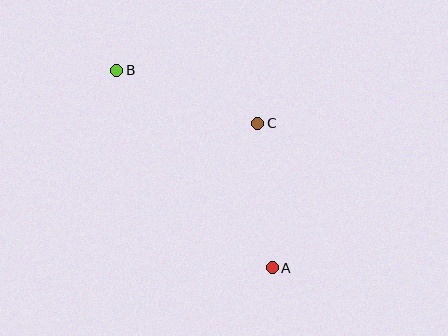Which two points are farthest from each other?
Points A and B are farthest from each other.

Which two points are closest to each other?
Points A and C are closest to each other.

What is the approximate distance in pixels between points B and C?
The distance between B and C is approximately 151 pixels.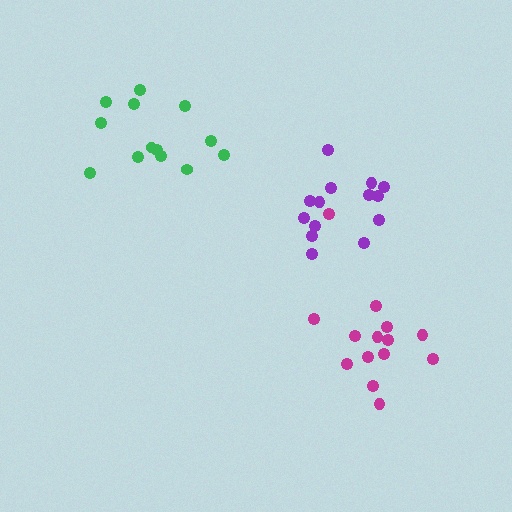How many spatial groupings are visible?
There are 3 spatial groupings.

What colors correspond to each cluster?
The clusters are colored: green, purple, magenta.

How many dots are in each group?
Group 1: 13 dots, Group 2: 14 dots, Group 3: 14 dots (41 total).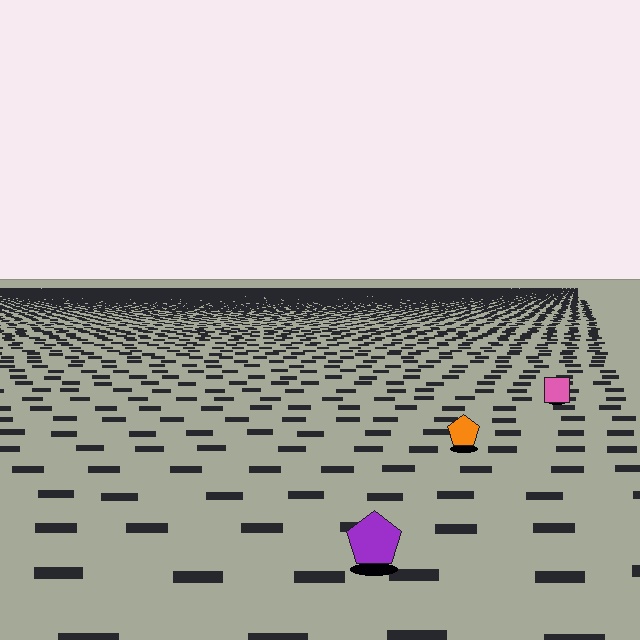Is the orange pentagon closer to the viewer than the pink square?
Yes. The orange pentagon is closer — you can tell from the texture gradient: the ground texture is coarser near it.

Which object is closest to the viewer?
The purple pentagon is closest. The texture marks near it are larger and more spread out.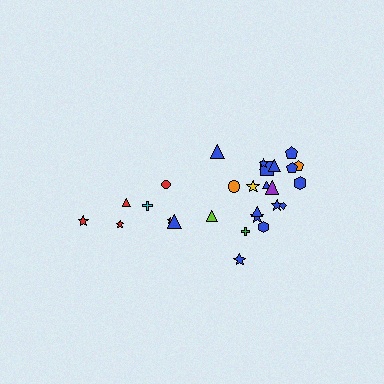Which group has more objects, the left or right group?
The right group.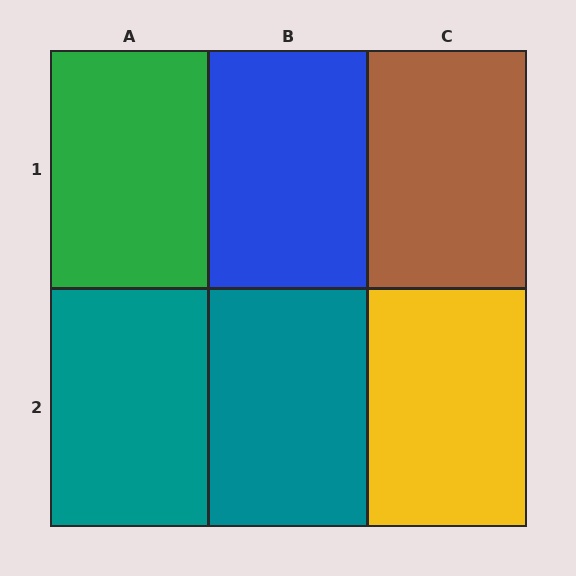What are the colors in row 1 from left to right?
Green, blue, brown.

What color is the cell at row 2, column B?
Teal.